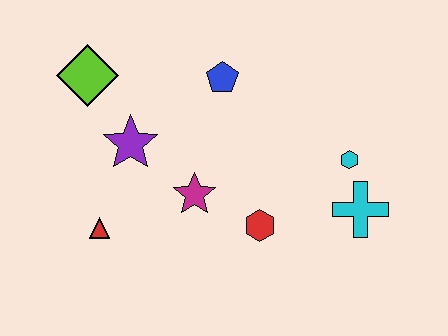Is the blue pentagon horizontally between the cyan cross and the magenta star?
Yes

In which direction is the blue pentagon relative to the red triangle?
The blue pentagon is above the red triangle.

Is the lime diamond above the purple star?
Yes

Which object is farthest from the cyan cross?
The lime diamond is farthest from the cyan cross.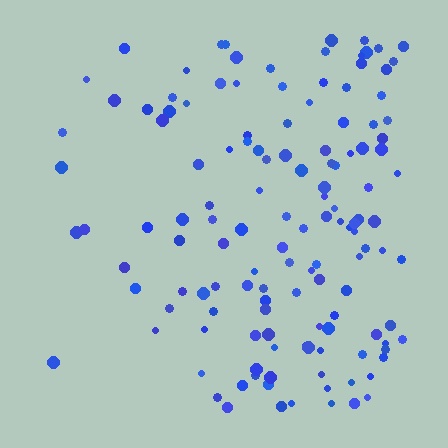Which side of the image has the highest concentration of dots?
The right.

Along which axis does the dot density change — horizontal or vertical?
Horizontal.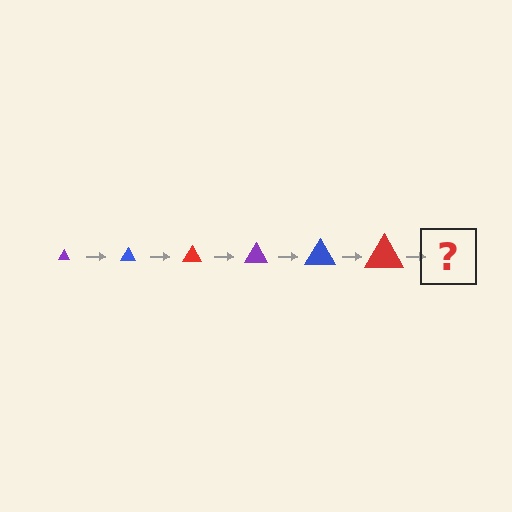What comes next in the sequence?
The next element should be a purple triangle, larger than the previous one.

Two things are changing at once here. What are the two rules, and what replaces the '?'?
The two rules are that the triangle grows larger each step and the color cycles through purple, blue, and red. The '?' should be a purple triangle, larger than the previous one.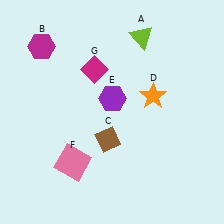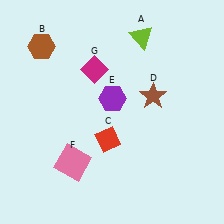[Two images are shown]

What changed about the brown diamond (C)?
In Image 1, C is brown. In Image 2, it changed to red.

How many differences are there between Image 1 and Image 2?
There are 3 differences between the two images.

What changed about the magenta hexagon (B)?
In Image 1, B is magenta. In Image 2, it changed to brown.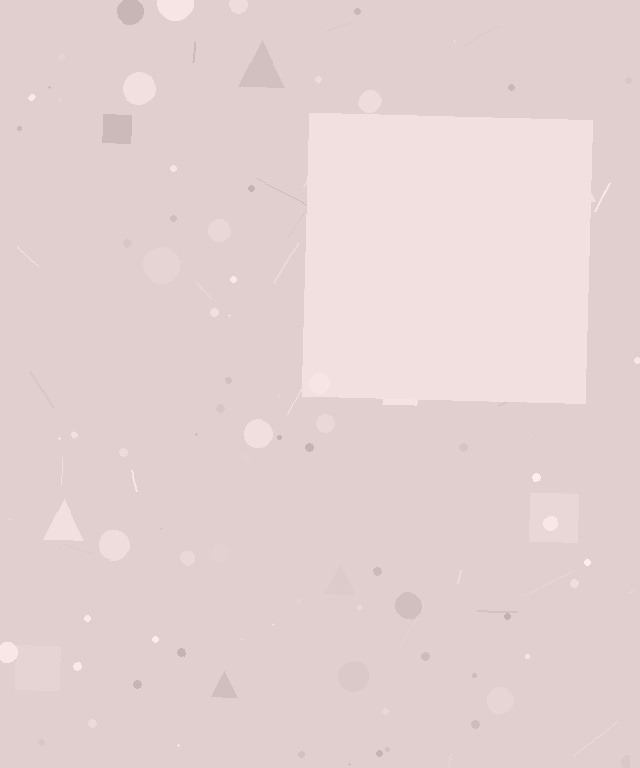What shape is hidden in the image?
A square is hidden in the image.